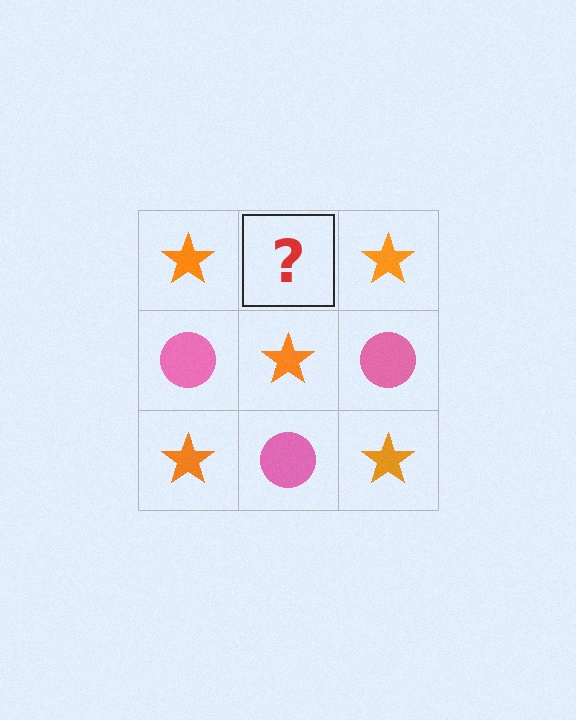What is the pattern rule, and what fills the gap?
The rule is that it alternates orange star and pink circle in a checkerboard pattern. The gap should be filled with a pink circle.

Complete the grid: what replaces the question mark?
The question mark should be replaced with a pink circle.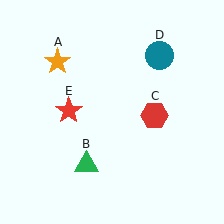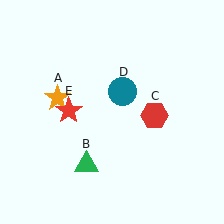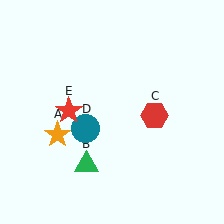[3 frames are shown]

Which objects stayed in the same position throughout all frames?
Green triangle (object B) and red hexagon (object C) and red star (object E) remained stationary.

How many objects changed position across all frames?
2 objects changed position: orange star (object A), teal circle (object D).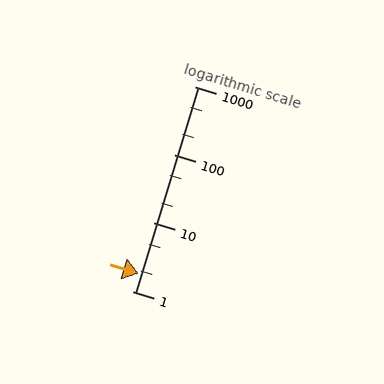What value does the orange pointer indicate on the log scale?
The pointer indicates approximately 1.8.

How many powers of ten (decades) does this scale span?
The scale spans 3 decades, from 1 to 1000.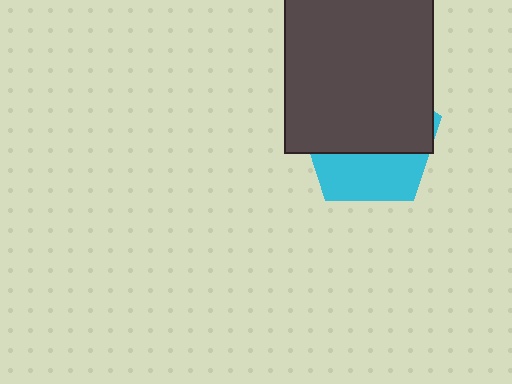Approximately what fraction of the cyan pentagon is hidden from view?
Roughly 62% of the cyan pentagon is hidden behind the dark gray rectangle.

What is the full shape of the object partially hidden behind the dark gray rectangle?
The partially hidden object is a cyan pentagon.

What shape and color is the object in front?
The object in front is a dark gray rectangle.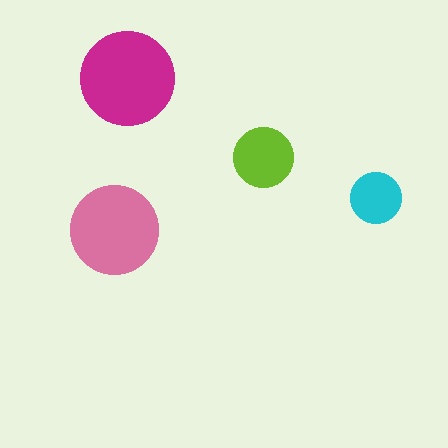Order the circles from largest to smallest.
the magenta one, the pink one, the lime one, the cyan one.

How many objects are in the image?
There are 4 objects in the image.